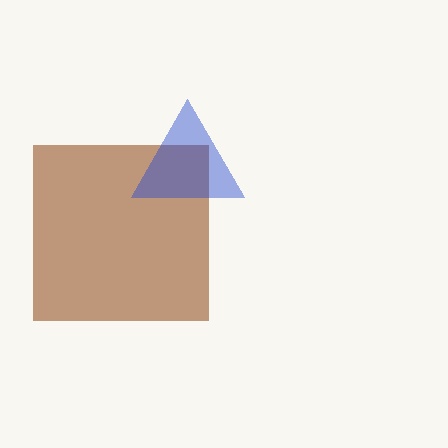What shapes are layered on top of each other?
The layered shapes are: a brown square, a blue triangle.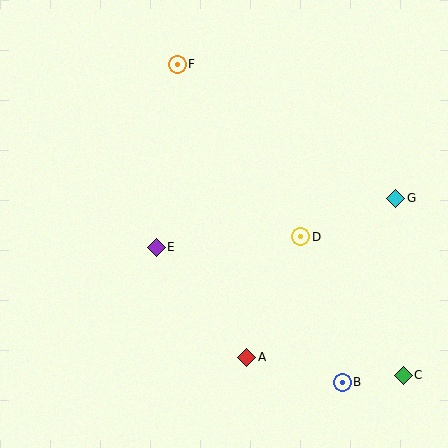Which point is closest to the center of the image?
Point E at (156, 247) is closest to the center.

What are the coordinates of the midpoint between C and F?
The midpoint between C and F is at (290, 220).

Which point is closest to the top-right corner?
Point G is closest to the top-right corner.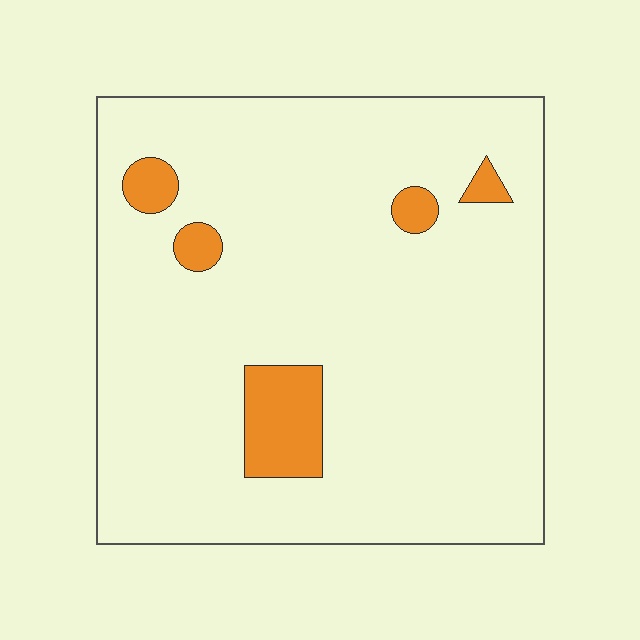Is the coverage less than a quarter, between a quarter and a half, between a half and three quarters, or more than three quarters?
Less than a quarter.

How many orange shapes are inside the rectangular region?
5.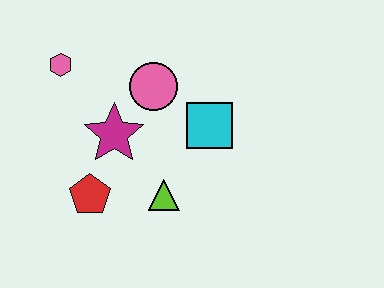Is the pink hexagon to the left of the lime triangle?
Yes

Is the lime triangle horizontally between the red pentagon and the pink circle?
No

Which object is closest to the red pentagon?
The magenta star is closest to the red pentagon.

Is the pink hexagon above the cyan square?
Yes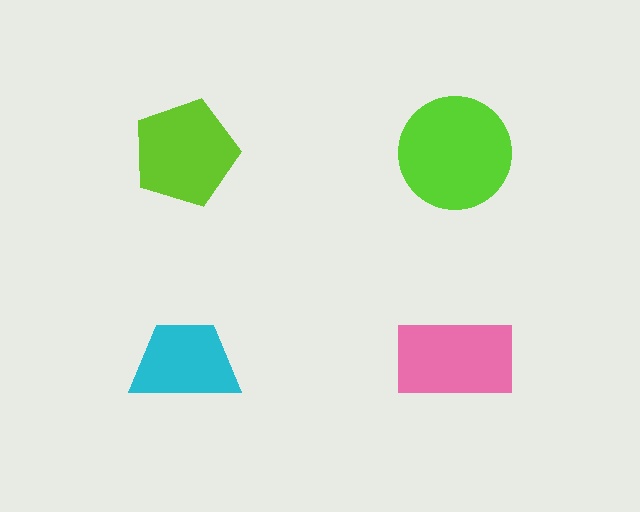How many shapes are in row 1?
2 shapes.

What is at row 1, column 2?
A lime circle.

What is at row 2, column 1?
A cyan trapezoid.